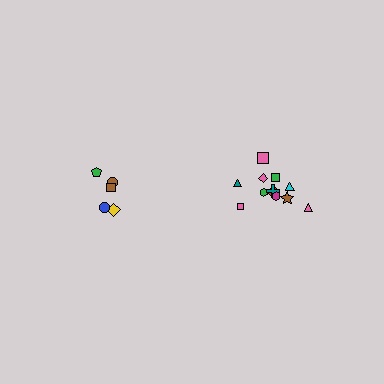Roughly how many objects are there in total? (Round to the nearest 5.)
Roughly 15 objects in total.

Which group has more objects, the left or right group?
The right group.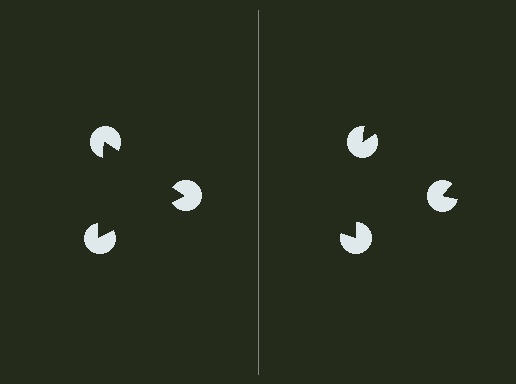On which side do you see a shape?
An illusory triangle appears on the left side. On the right side the wedge cuts are rotated, so no coherent shape forms.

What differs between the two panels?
The pac-man discs are positioned identically on both sides; only the wedge orientations differ. On the left they align to a triangle; on the right they are misaligned.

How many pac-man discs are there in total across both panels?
6 — 3 on each side.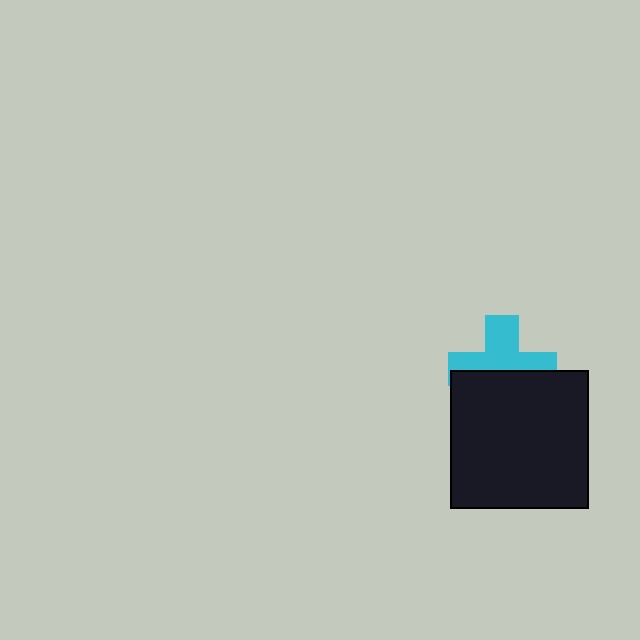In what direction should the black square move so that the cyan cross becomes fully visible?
The black square should move down. That is the shortest direction to clear the overlap and leave the cyan cross fully visible.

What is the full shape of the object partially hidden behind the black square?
The partially hidden object is a cyan cross.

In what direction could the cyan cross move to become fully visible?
The cyan cross could move up. That would shift it out from behind the black square entirely.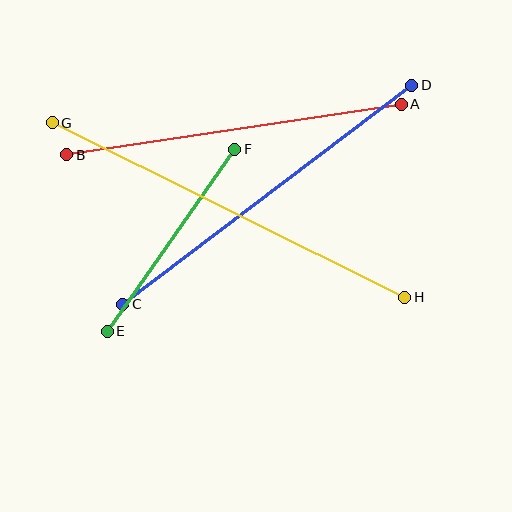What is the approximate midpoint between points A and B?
The midpoint is at approximately (234, 129) pixels.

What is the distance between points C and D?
The distance is approximately 363 pixels.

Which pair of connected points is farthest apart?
Points G and H are farthest apart.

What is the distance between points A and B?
The distance is approximately 338 pixels.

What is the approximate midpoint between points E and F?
The midpoint is at approximately (171, 240) pixels.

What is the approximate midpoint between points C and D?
The midpoint is at approximately (267, 195) pixels.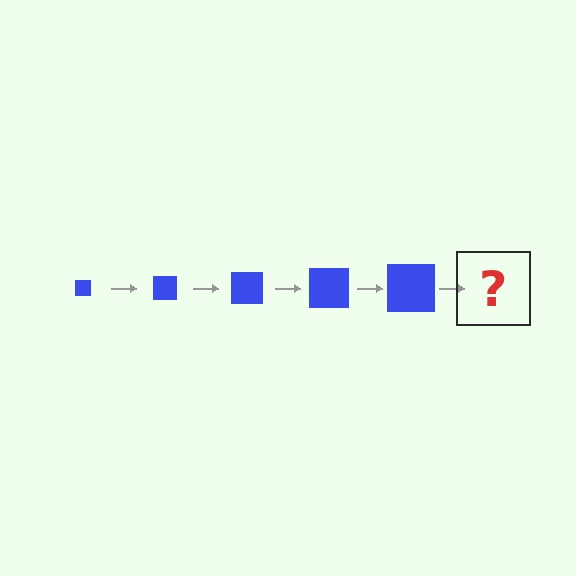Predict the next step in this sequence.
The next step is a blue square, larger than the previous one.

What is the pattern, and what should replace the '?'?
The pattern is that the square gets progressively larger each step. The '?' should be a blue square, larger than the previous one.